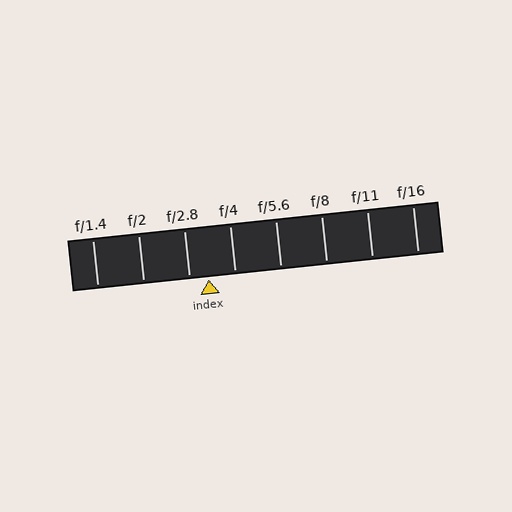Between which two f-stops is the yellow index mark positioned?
The index mark is between f/2.8 and f/4.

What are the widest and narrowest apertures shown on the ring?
The widest aperture shown is f/1.4 and the narrowest is f/16.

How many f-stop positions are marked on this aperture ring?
There are 8 f-stop positions marked.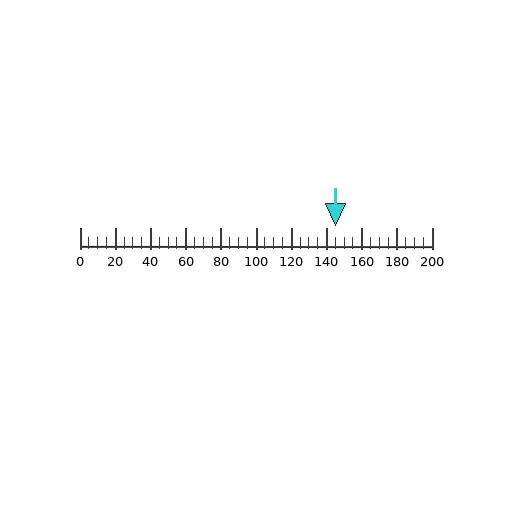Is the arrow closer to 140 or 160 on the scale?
The arrow is closer to 140.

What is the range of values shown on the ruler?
The ruler shows values from 0 to 200.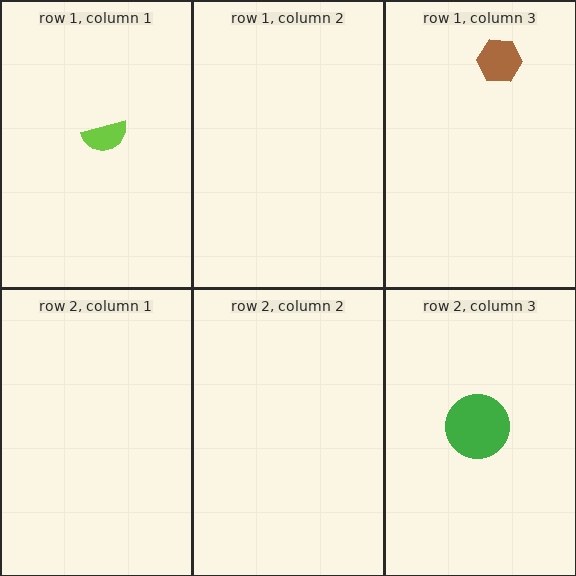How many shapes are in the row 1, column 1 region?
1.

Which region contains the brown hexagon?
The row 1, column 3 region.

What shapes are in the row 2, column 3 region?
The green circle.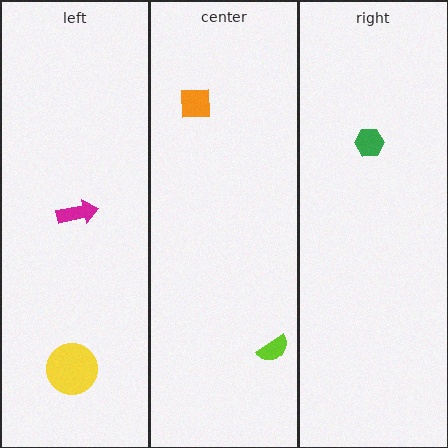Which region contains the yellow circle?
The left region.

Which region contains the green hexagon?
The right region.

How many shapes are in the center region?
2.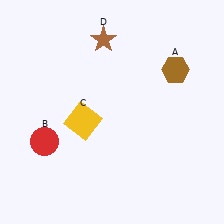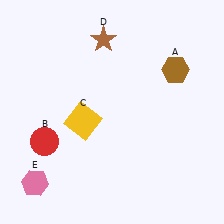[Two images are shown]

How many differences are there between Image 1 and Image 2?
There is 1 difference between the two images.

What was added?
A pink hexagon (E) was added in Image 2.